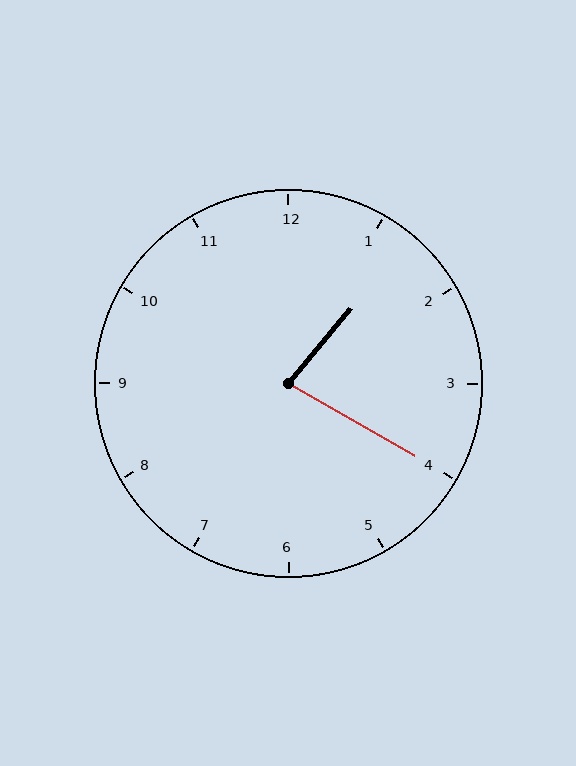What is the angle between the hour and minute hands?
Approximately 80 degrees.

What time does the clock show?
1:20.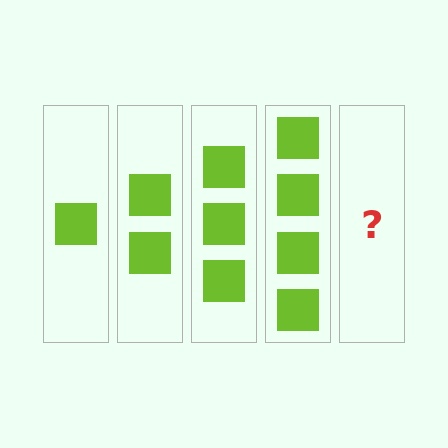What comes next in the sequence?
The next element should be 5 squares.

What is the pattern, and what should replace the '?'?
The pattern is that each step adds one more square. The '?' should be 5 squares.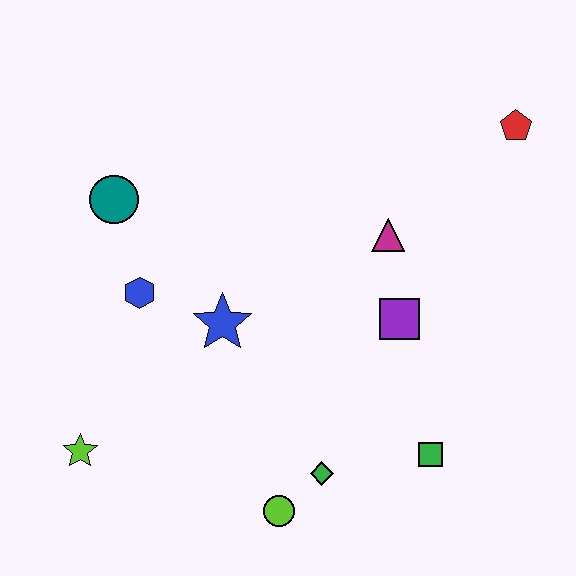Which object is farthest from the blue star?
The red pentagon is farthest from the blue star.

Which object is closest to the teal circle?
The blue hexagon is closest to the teal circle.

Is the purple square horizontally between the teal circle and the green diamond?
No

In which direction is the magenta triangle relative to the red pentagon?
The magenta triangle is to the left of the red pentagon.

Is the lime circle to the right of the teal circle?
Yes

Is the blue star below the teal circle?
Yes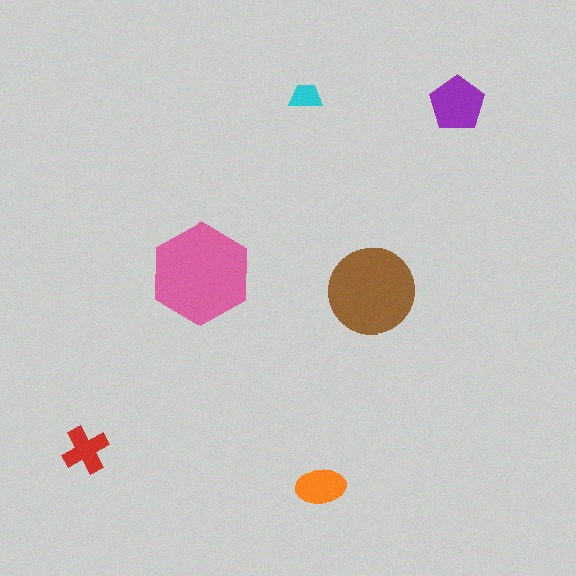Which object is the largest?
The pink hexagon.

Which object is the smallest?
The cyan trapezoid.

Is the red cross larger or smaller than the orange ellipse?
Smaller.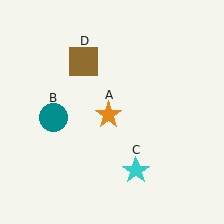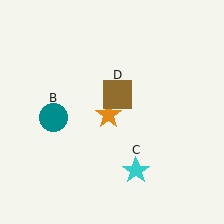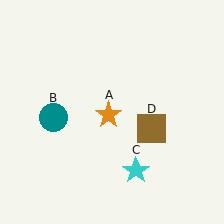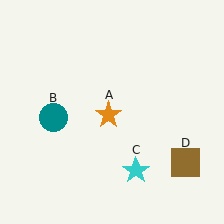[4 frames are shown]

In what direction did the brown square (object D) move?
The brown square (object D) moved down and to the right.